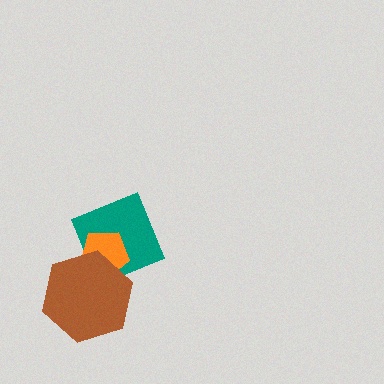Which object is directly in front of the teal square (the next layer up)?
The orange pentagon is directly in front of the teal square.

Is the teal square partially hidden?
Yes, it is partially covered by another shape.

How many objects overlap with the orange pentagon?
2 objects overlap with the orange pentagon.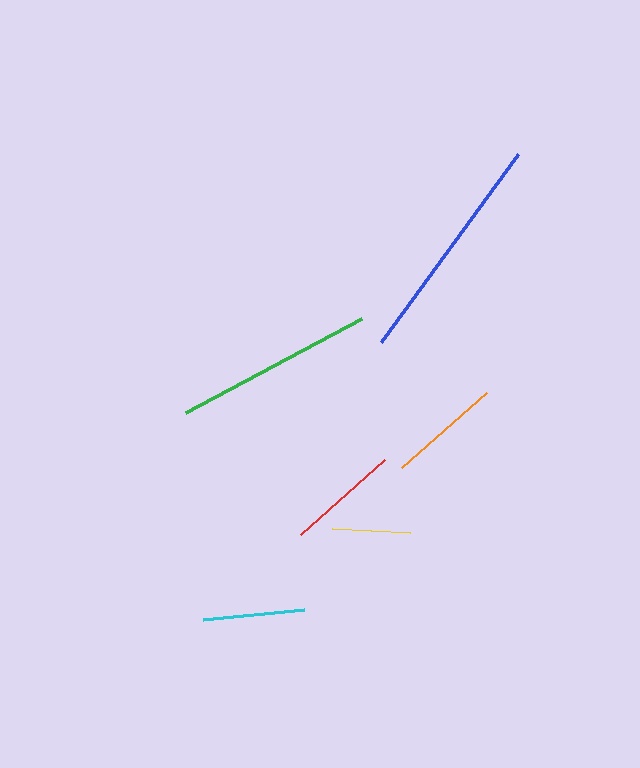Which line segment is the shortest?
The yellow line is the shortest at approximately 77 pixels.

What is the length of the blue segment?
The blue segment is approximately 233 pixels long.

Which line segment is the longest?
The blue line is the longest at approximately 233 pixels.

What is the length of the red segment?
The red segment is approximately 113 pixels long.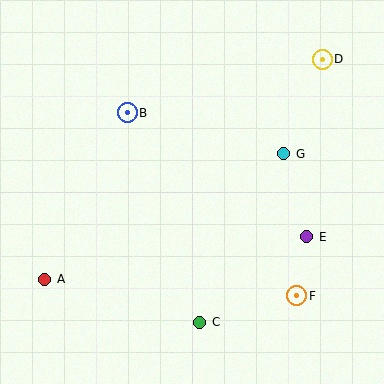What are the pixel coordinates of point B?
Point B is at (127, 113).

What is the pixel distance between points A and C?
The distance between A and C is 161 pixels.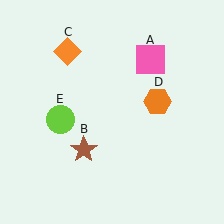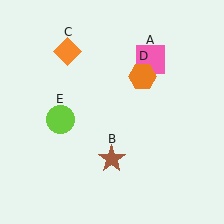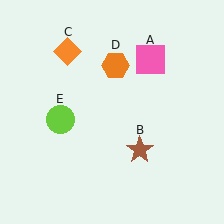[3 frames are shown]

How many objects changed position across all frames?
2 objects changed position: brown star (object B), orange hexagon (object D).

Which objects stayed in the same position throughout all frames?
Pink square (object A) and orange diamond (object C) and lime circle (object E) remained stationary.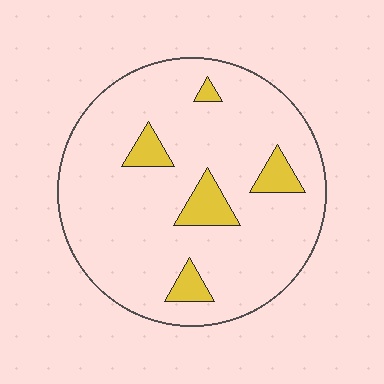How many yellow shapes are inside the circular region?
5.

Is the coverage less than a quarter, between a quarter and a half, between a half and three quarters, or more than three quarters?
Less than a quarter.